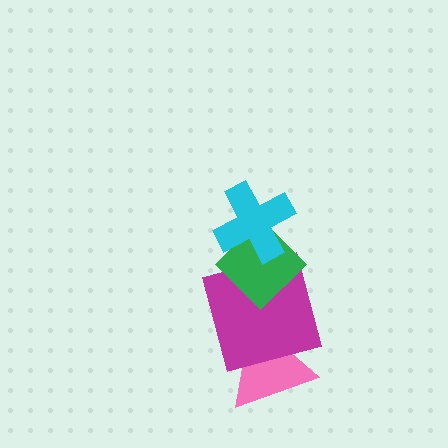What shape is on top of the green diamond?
The cyan cross is on top of the green diamond.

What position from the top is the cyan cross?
The cyan cross is 1st from the top.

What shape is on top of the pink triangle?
The magenta square is on top of the pink triangle.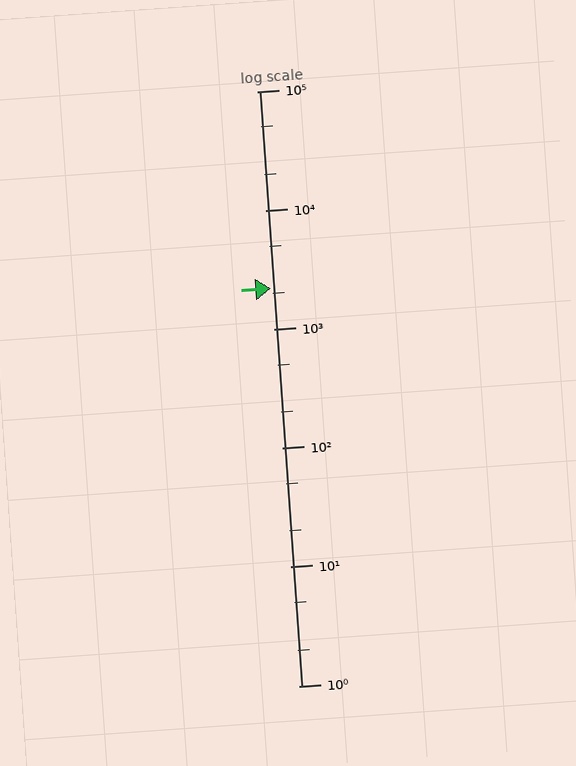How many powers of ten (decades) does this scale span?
The scale spans 5 decades, from 1 to 100000.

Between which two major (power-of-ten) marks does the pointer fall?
The pointer is between 1000 and 10000.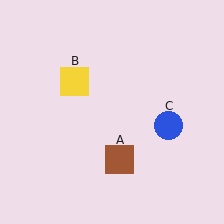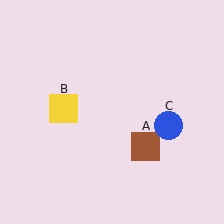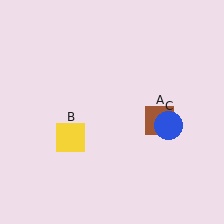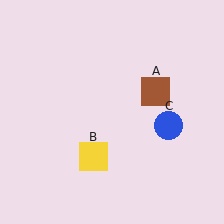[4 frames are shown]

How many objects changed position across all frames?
2 objects changed position: brown square (object A), yellow square (object B).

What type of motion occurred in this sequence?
The brown square (object A), yellow square (object B) rotated counterclockwise around the center of the scene.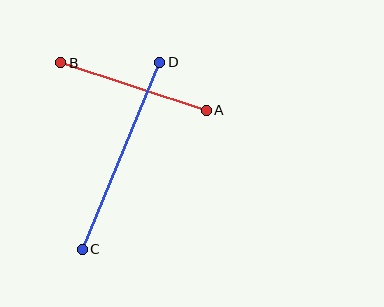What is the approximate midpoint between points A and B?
The midpoint is at approximately (133, 87) pixels.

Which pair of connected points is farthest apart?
Points C and D are farthest apart.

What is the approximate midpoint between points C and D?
The midpoint is at approximately (121, 156) pixels.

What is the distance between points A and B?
The distance is approximately 153 pixels.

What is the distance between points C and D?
The distance is approximately 202 pixels.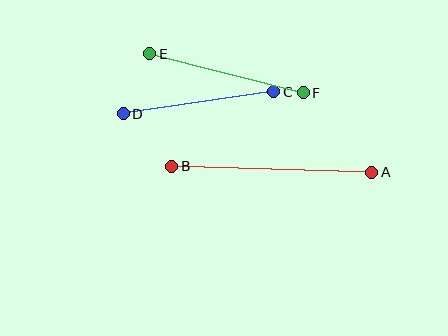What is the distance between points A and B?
The distance is approximately 200 pixels.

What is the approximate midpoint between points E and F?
The midpoint is at approximately (226, 73) pixels.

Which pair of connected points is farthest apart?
Points A and B are farthest apart.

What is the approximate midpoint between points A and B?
The midpoint is at approximately (272, 169) pixels.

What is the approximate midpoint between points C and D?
The midpoint is at approximately (199, 103) pixels.